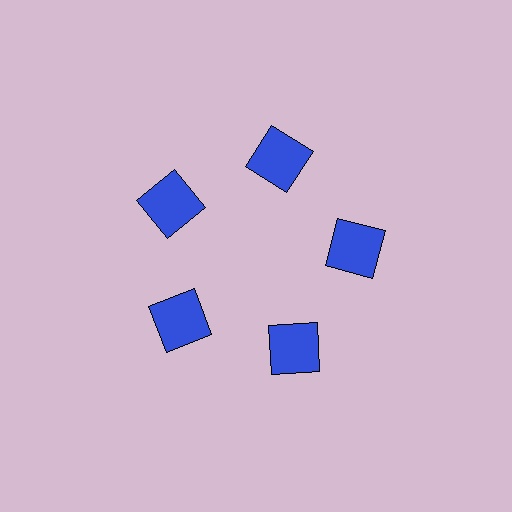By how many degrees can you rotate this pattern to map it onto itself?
The pattern maps onto itself every 72 degrees of rotation.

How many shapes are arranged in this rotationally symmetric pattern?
There are 5 shapes, arranged in 5 groups of 1.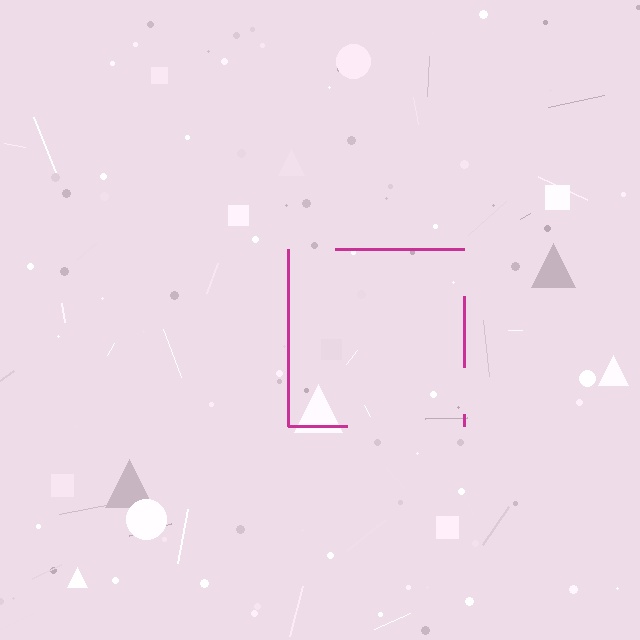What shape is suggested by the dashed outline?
The dashed outline suggests a square.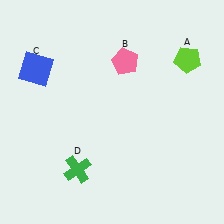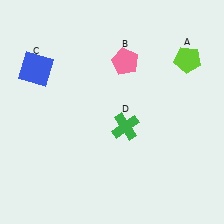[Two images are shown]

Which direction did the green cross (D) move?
The green cross (D) moved right.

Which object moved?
The green cross (D) moved right.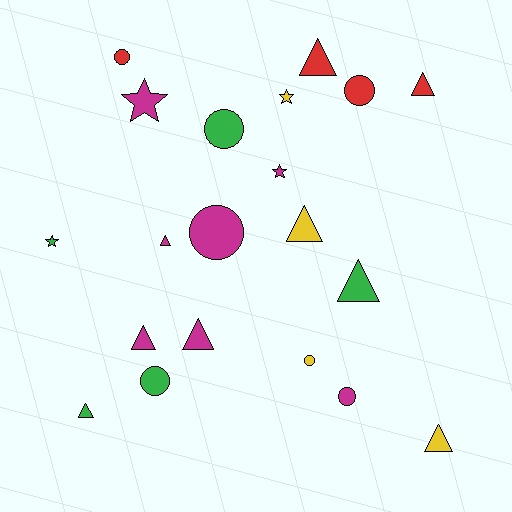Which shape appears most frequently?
Triangle, with 9 objects.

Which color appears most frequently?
Magenta, with 7 objects.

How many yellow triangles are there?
There are 2 yellow triangles.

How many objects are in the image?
There are 20 objects.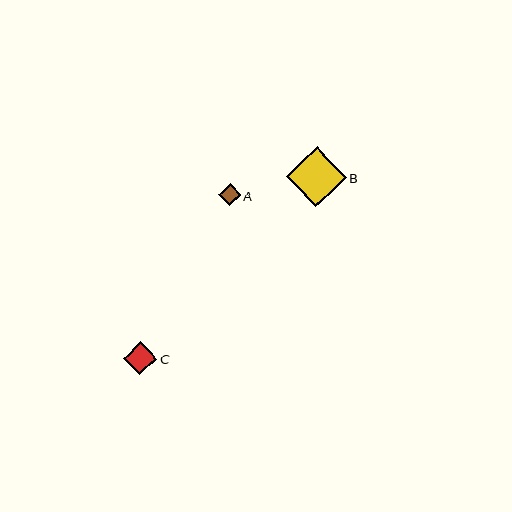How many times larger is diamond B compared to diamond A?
Diamond B is approximately 2.7 times the size of diamond A.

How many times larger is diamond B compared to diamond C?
Diamond B is approximately 1.8 times the size of diamond C.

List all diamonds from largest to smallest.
From largest to smallest: B, C, A.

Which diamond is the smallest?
Diamond A is the smallest with a size of approximately 22 pixels.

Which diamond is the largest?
Diamond B is the largest with a size of approximately 60 pixels.